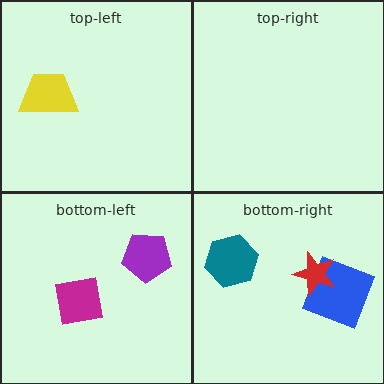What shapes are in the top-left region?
The yellow trapezoid.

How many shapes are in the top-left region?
1.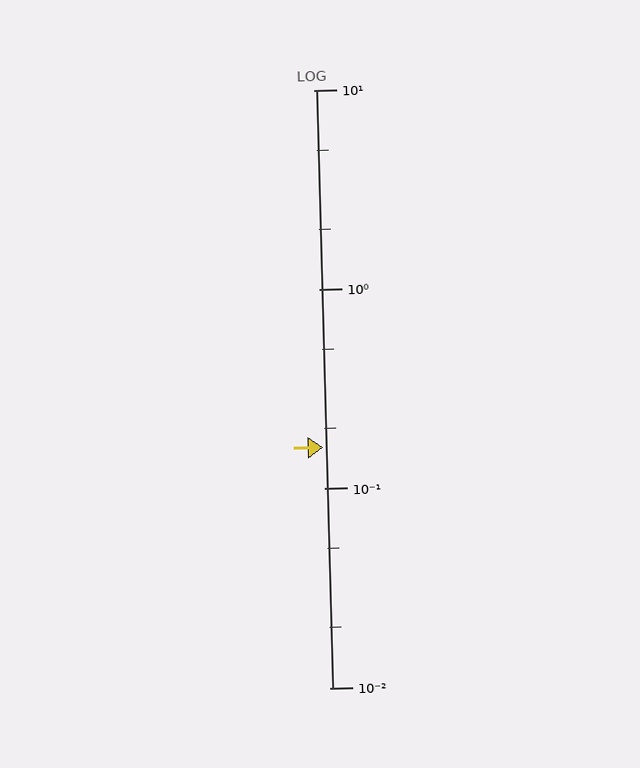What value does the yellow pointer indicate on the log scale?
The pointer indicates approximately 0.16.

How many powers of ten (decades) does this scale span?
The scale spans 3 decades, from 0.01 to 10.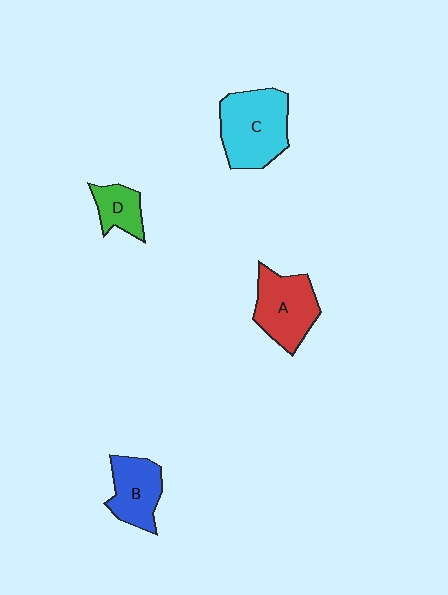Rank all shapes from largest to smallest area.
From largest to smallest: C (cyan), A (red), B (blue), D (green).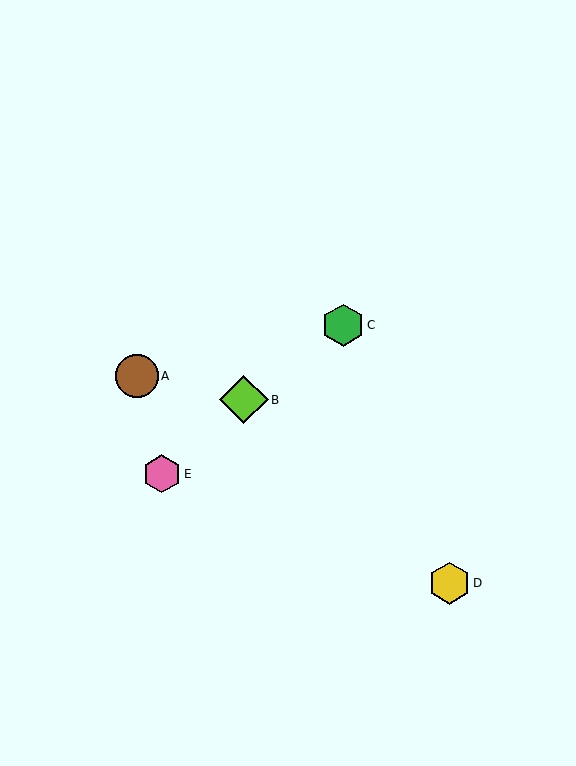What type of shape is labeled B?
Shape B is a lime diamond.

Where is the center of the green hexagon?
The center of the green hexagon is at (343, 325).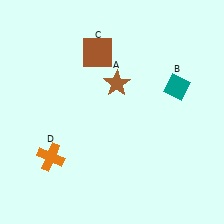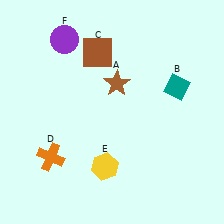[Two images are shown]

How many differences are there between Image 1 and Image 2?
There are 2 differences between the two images.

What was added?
A yellow hexagon (E), a purple circle (F) were added in Image 2.